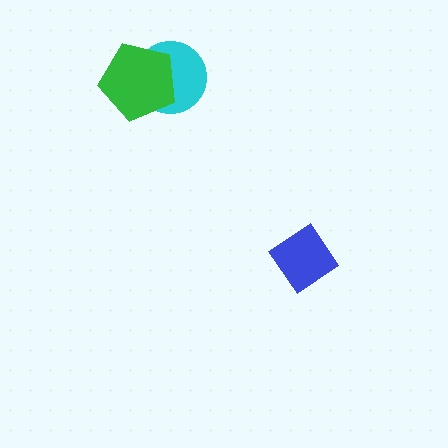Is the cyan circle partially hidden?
Yes, it is partially covered by another shape.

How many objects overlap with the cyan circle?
1 object overlaps with the cyan circle.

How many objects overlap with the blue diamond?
0 objects overlap with the blue diamond.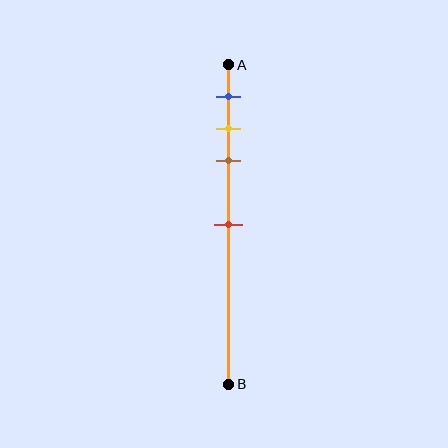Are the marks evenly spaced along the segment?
No, the marks are not evenly spaced.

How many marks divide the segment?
There are 4 marks dividing the segment.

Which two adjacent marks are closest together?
The yellow and brown marks are the closest adjacent pair.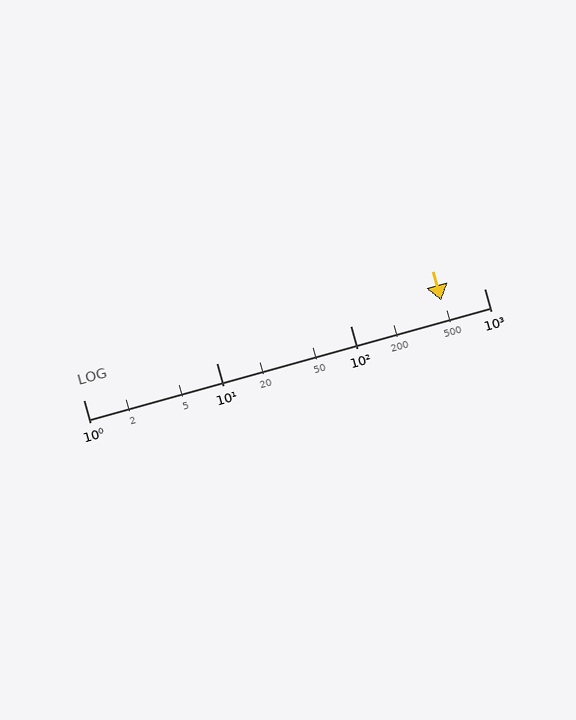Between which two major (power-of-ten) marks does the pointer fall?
The pointer is between 100 and 1000.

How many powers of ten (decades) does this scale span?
The scale spans 3 decades, from 1 to 1000.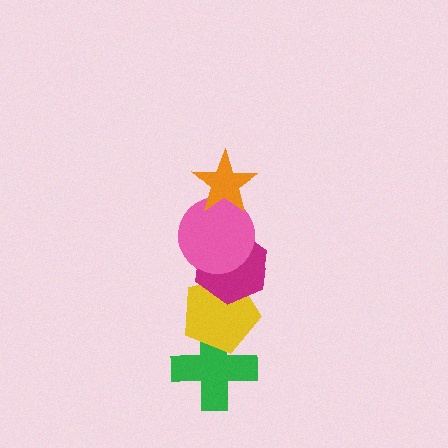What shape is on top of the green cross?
The yellow pentagon is on top of the green cross.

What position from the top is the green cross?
The green cross is 5th from the top.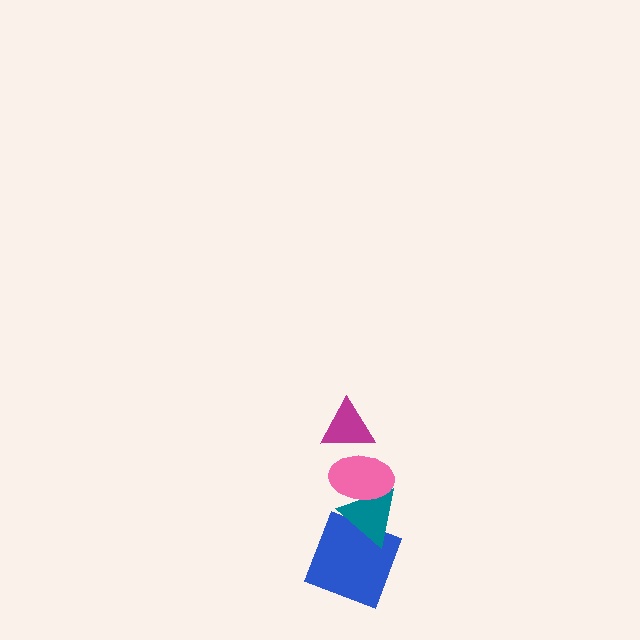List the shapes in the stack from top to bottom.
From top to bottom: the magenta triangle, the pink ellipse, the teal triangle, the blue square.